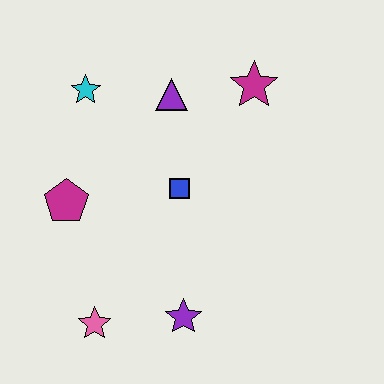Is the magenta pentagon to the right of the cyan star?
No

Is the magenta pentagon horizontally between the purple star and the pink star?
No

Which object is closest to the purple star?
The pink star is closest to the purple star.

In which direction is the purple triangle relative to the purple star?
The purple triangle is above the purple star.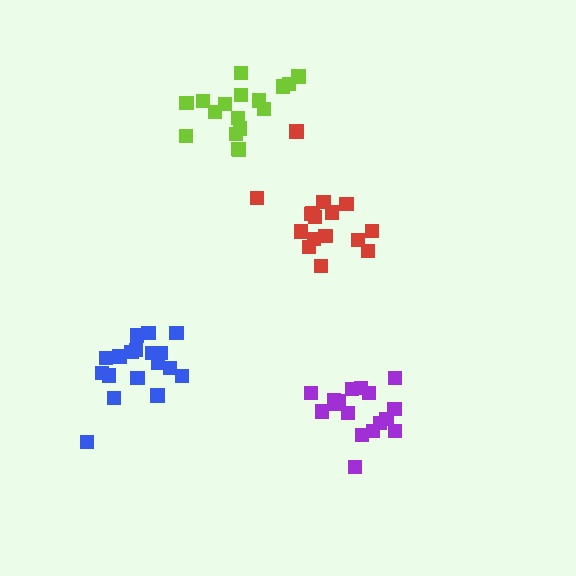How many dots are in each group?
Group 1: 18 dots, Group 2: 17 dots, Group 3: 17 dots, Group 4: 16 dots (68 total).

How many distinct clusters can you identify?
There are 4 distinct clusters.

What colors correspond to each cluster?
The clusters are colored: blue, purple, lime, red.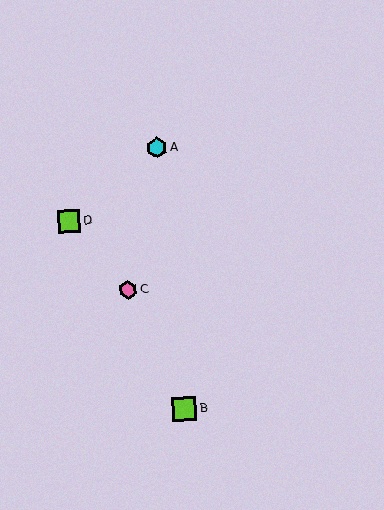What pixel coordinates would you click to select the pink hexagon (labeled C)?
Click at (128, 290) to select the pink hexagon C.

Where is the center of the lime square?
The center of the lime square is at (69, 221).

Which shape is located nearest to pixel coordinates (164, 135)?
The cyan hexagon (labeled A) at (157, 148) is nearest to that location.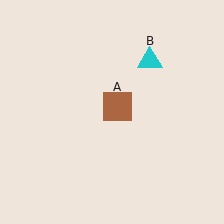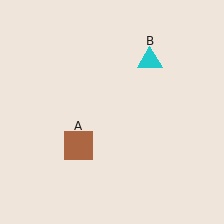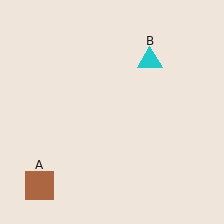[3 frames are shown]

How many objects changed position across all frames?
1 object changed position: brown square (object A).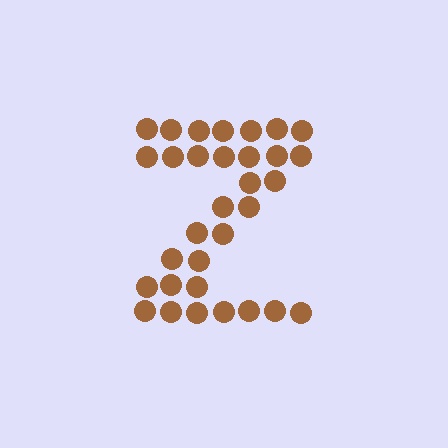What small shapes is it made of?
It is made of small circles.